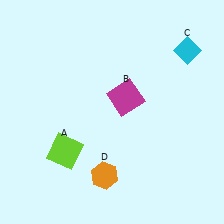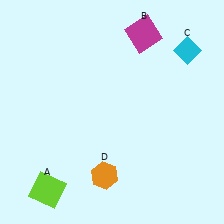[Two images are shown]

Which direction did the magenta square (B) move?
The magenta square (B) moved up.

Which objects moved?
The objects that moved are: the lime square (A), the magenta square (B).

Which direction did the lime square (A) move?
The lime square (A) moved down.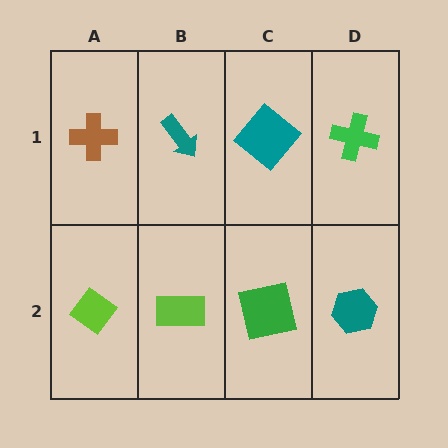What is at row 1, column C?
A teal diamond.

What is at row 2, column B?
A lime rectangle.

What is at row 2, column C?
A green square.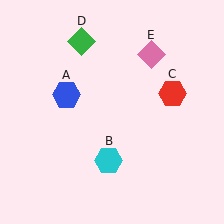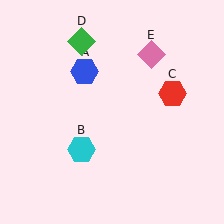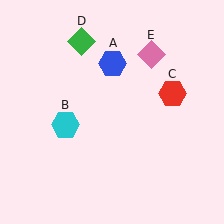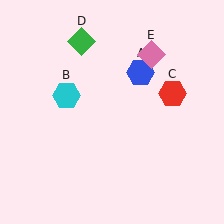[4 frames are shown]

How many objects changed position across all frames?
2 objects changed position: blue hexagon (object A), cyan hexagon (object B).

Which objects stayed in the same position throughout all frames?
Red hexagon (object C) and green diamond (object D) and pink diamond (object E) remained stationary.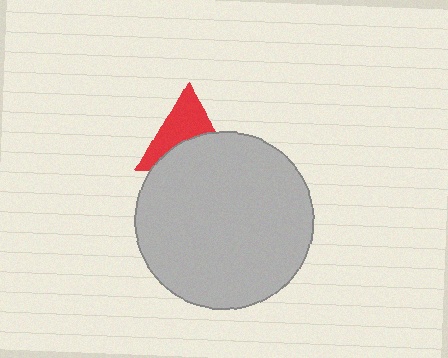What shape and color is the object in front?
The object in front is a light gray circle.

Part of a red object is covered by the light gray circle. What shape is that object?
It is a triangle.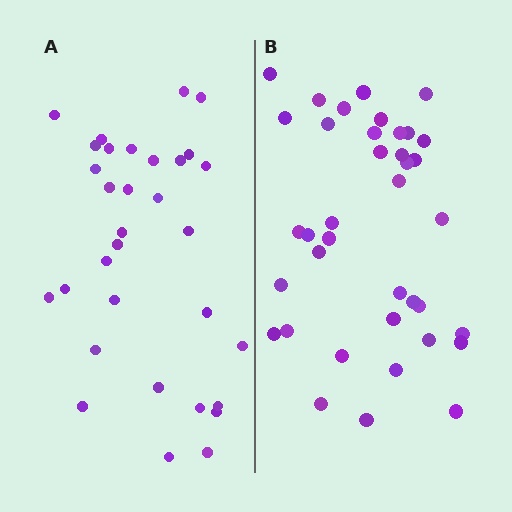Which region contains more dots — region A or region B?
Region B (the right region) has more dots.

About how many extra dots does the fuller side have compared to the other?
Region B has about 6 more dots than region A.